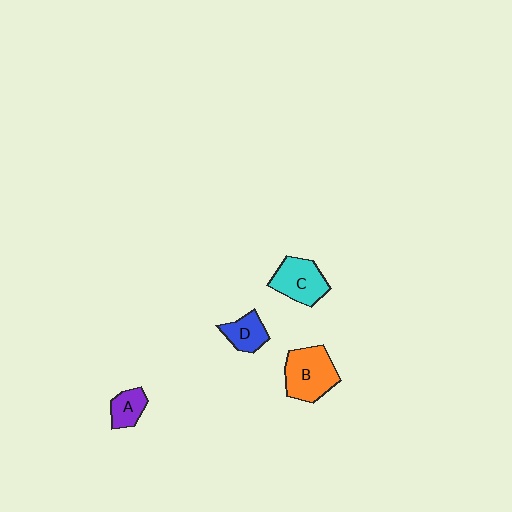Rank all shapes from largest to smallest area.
From largest to smallest: B (orange), C (cyan), D (blue), A (purple).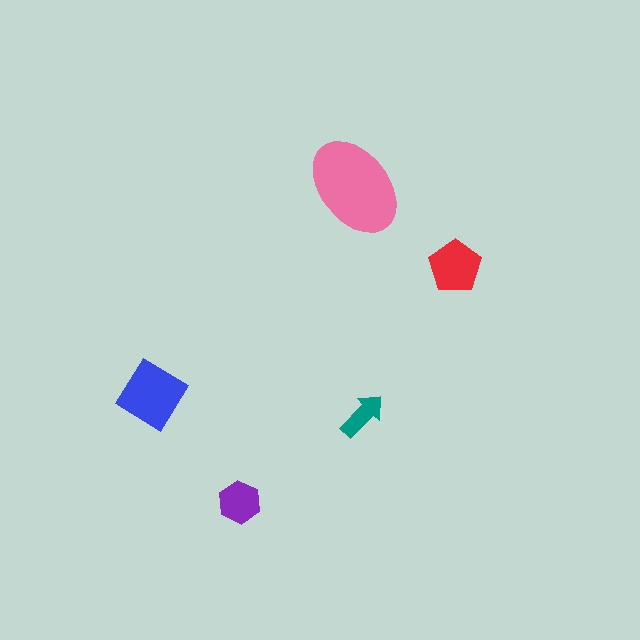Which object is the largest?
The pink ellipse.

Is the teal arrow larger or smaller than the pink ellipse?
Smaller.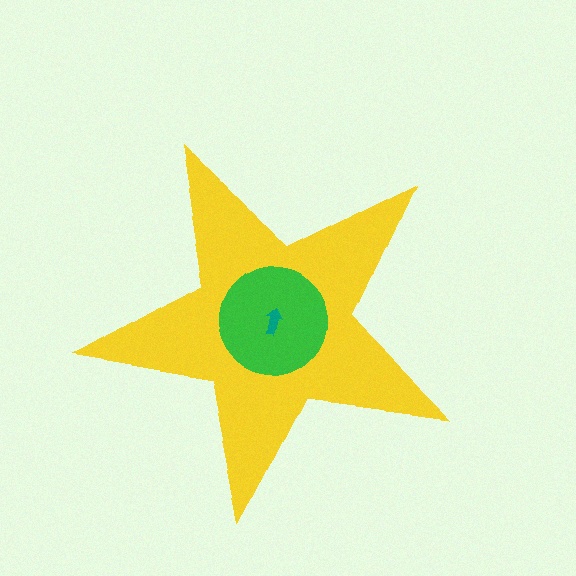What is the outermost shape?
The yellow star.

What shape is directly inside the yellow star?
The green circle.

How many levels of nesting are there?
3.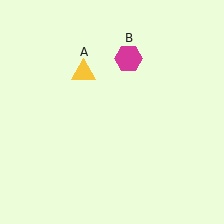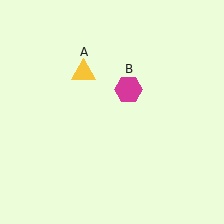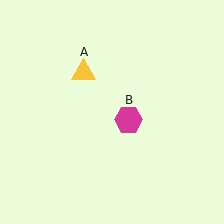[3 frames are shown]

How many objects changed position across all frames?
1 object changed position: magenta hexagon (object B).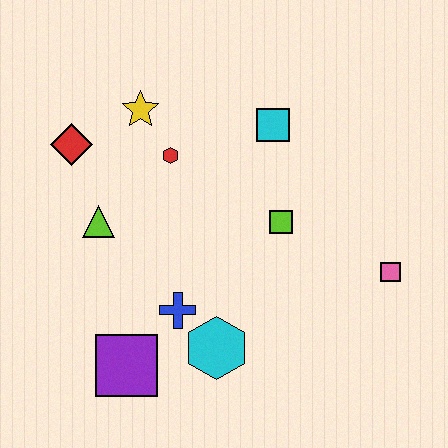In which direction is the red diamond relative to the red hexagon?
The red diamond is to the left of the red hexagon.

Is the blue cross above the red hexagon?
No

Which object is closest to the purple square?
The blue cross is closest to the purple square.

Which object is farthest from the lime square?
The red diamond is farthest from the lime square.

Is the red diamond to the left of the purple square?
Yes